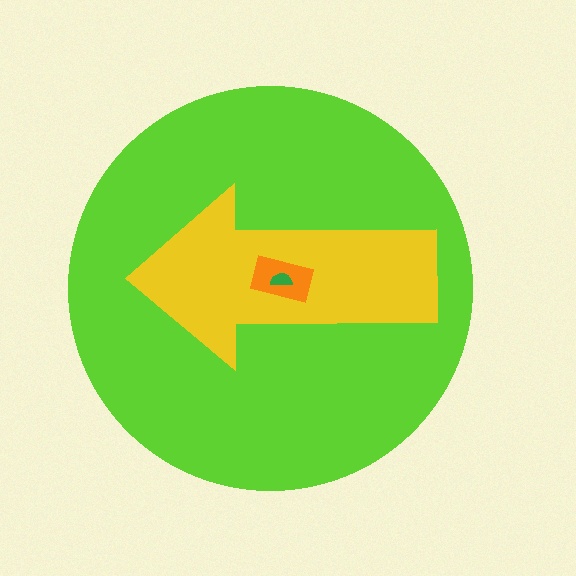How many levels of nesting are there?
4.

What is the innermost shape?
The green semicircle.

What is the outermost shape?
The lime circle.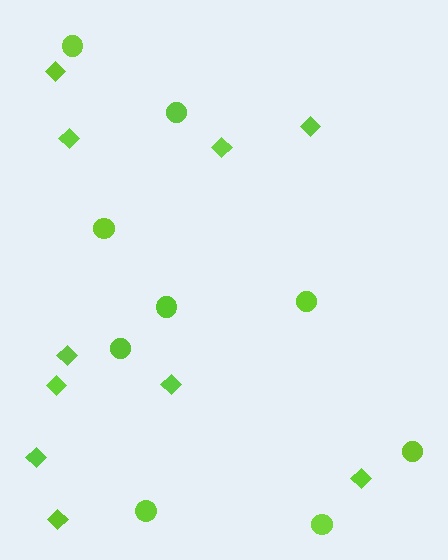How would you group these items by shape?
There are 2 groups: one group of diamonds (10) and one group of circles (9).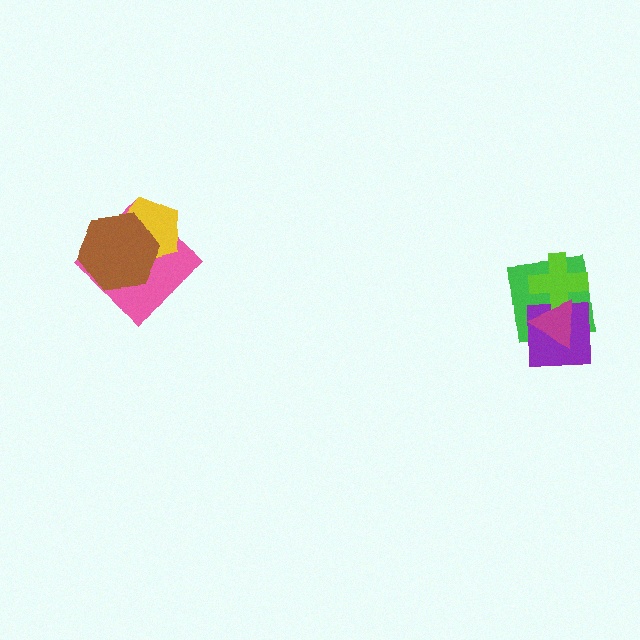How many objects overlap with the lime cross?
3 objects overlap with the lime cross.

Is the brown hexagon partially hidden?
No, no other shape covers it.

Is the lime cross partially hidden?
Yes, it is partially covered by another shape.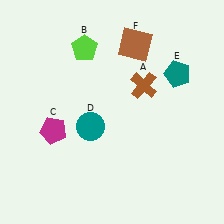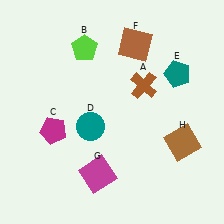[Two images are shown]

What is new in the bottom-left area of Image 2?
A magenta square (G) was added in the bottom-left area of Image 2.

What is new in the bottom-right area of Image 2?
A brown square (H) was added in the bottom-right area of Image 2.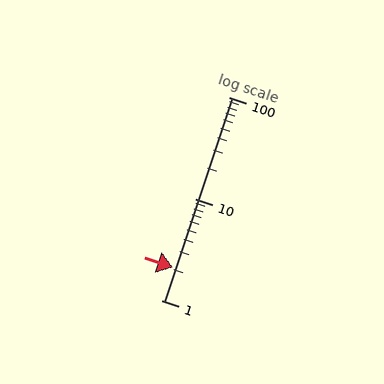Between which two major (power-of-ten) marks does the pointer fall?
The pointer is between 1 and 10.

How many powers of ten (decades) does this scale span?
The scale spans 2 decades, from 1 to 100.